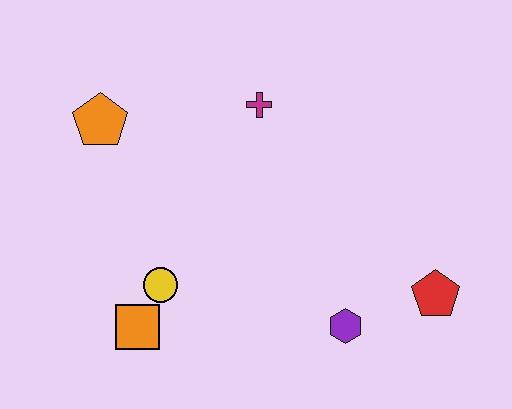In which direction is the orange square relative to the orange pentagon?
The orange square is below the orange pentagon.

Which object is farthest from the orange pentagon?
The red pentagon is farthest from the orange pentagon.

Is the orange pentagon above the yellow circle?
Yes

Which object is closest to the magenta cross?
The orange pentagon is closest to the magenta cross.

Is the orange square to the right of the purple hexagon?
No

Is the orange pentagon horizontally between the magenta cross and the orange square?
No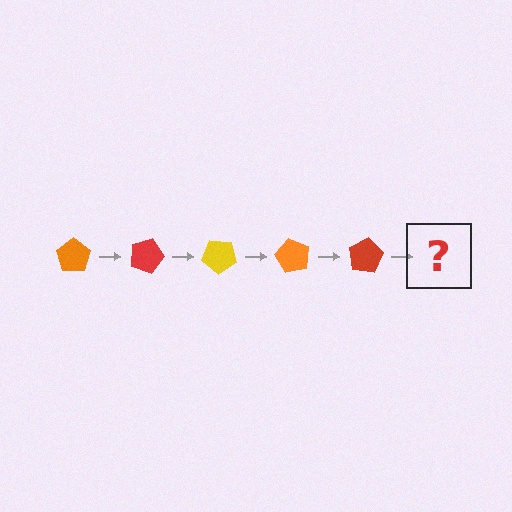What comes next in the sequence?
The next element should be a yellow pentagon, rotated 100 degrees from the start.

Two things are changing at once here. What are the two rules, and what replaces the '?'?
The two rules are that it rotates 20 degrees each step and the color cycles through orange, red, and yellow. The '?' should be a yellow pentagon, rotated 100 degrees from the start.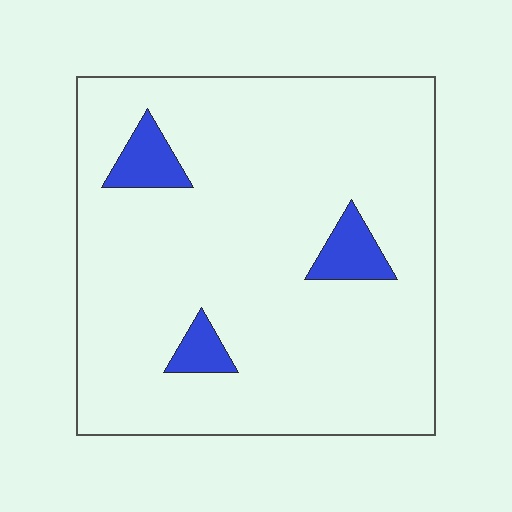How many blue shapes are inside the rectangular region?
3.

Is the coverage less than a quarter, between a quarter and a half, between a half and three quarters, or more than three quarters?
Less than a quarter.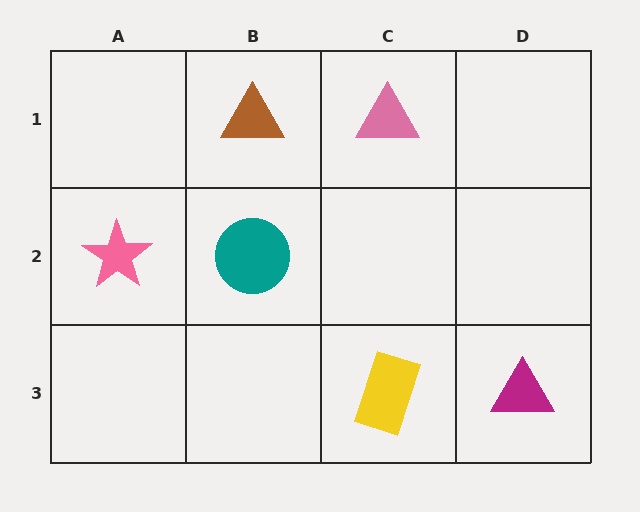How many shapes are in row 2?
2 shapes.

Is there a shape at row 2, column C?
No, that cell is empty.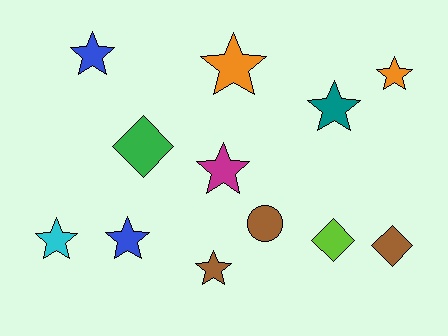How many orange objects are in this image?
There are 2 orange objects.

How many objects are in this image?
There are 12 objects.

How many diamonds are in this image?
There are 3 diamonds.